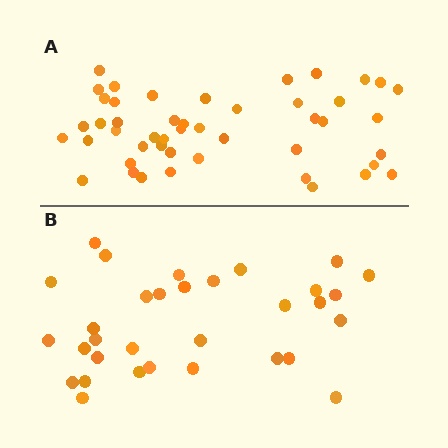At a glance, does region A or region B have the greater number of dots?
Region A (the top region) has more dots.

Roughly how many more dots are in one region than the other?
Region A has approximately 15 more dots than region B.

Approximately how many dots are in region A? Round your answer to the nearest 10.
About 50 dots. (The exact count is 47, which rounds to 50.)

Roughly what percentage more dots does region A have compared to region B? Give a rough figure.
About 45% more.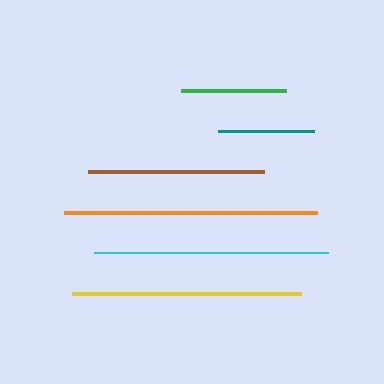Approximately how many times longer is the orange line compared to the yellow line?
The orange line is approximately 1.1 times the length of the yellow line.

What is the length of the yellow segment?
The yellow segment is approximately 229 pixels long.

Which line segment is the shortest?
The teal line is the shortest at approximately 97 pixels.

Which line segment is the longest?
The orange line is the longest at approximately 253 pixels.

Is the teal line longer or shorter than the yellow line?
The yellow line is longer than the teal line.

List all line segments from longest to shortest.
From longest to shortest: orange, cyan, yellow, brown, green, teal.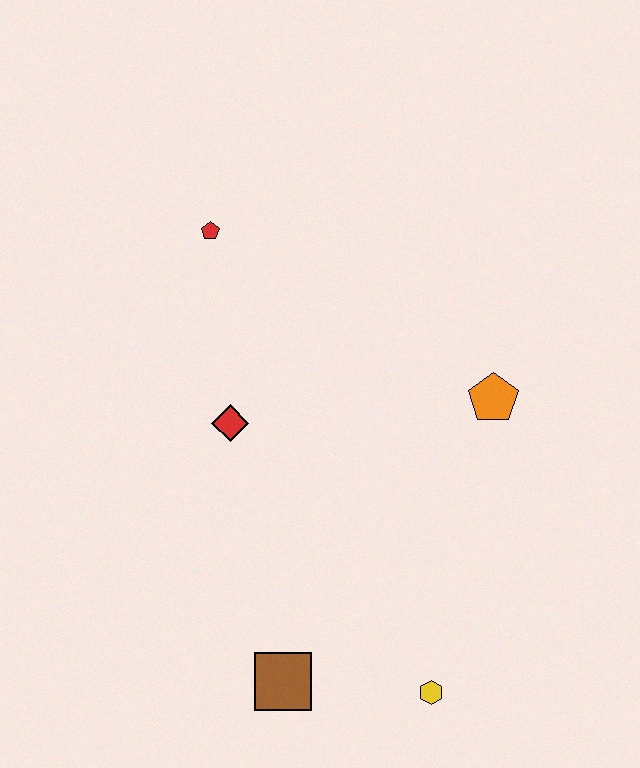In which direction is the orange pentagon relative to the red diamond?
The orange pentagon is to the right of the red diamond.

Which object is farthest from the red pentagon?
The yellow hexagon is farthest from the red pentagon.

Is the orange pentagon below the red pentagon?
Yes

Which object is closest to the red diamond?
The red pentagon is closest to the red diamond.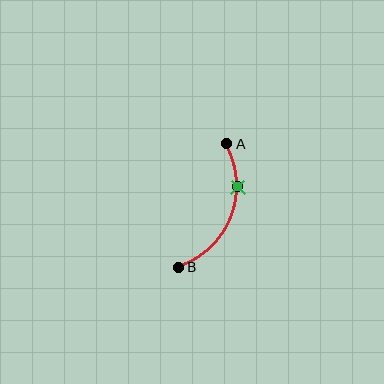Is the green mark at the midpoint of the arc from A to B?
No. The green mark lies on the arc but is closer to endpoint A. The arc midpoint would be at the point on the curve equidistant along the arc from both A and B.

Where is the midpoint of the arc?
The arc midpoint is the point on the curve farthest from the straight line joining A and B. It sits to the right of that line.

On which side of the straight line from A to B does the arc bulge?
The arc bulges to the right of the straight line connecting A and B.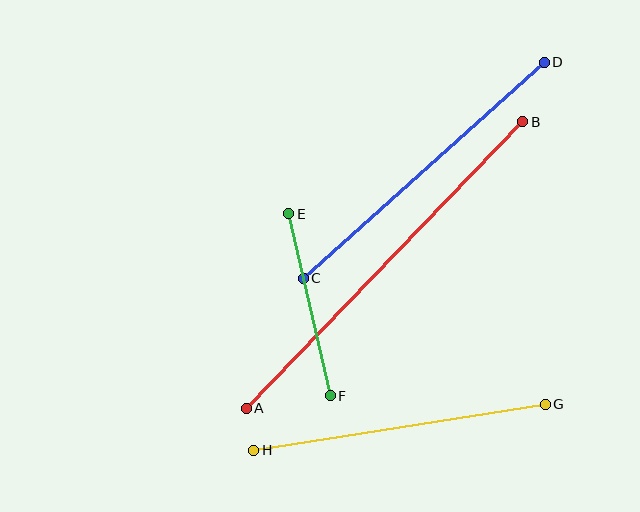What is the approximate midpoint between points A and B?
The midpoint is at approximately (385, 265) pixels.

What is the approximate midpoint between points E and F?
The midpoint is at approximately (310, 305) pixels.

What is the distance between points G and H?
The distance is approximately 295 pixels.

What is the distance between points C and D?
The distance is approximately 323 pixels.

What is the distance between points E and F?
The distance is approximately 187 pixels.